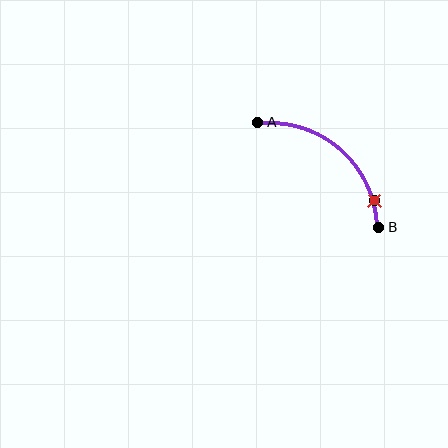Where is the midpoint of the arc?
The arc midpoint is the point on the curve farthest from the straight line joining A and B. It sits above and to the right of that line.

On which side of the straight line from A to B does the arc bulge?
The arc bulges above and to the right of the straight line connecting A and B.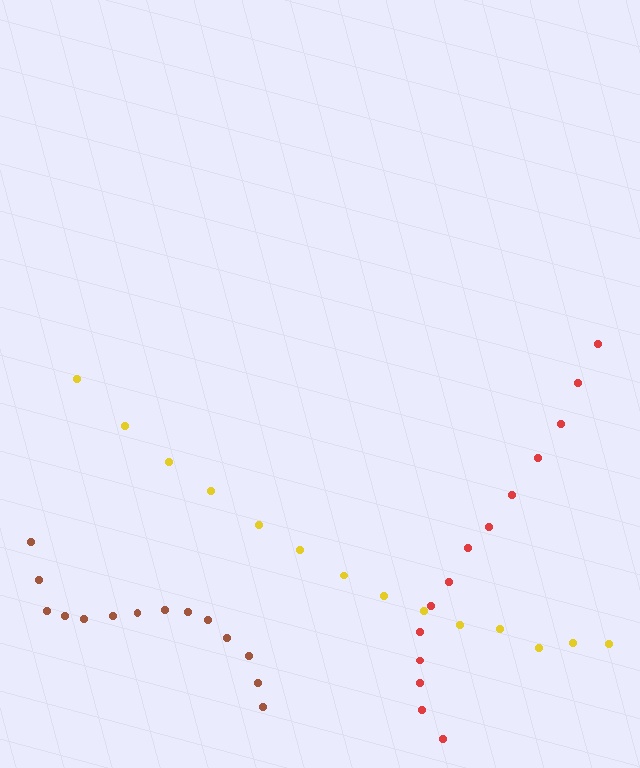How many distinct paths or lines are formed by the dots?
There are 3 distinct paths.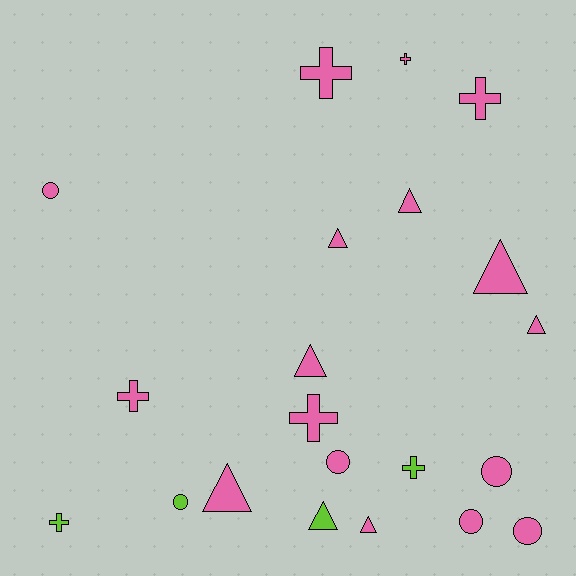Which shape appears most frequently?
Triangle, with 8 objects.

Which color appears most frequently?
Pink, with 17 objects.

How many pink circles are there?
There are 5 pink circles.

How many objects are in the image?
There are 21 objects.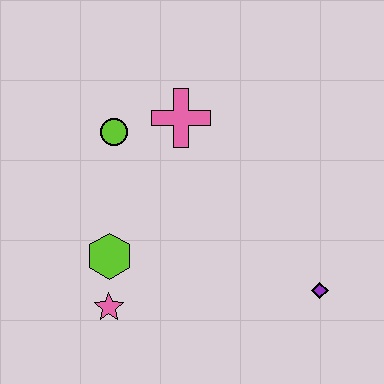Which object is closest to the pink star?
The lime hexagon is closest to the pink star.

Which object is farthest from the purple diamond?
The lime circle is farthest from the purple diamond.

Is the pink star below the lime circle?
Yes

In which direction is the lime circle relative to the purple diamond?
The lime circle is to the left of the purple diamond.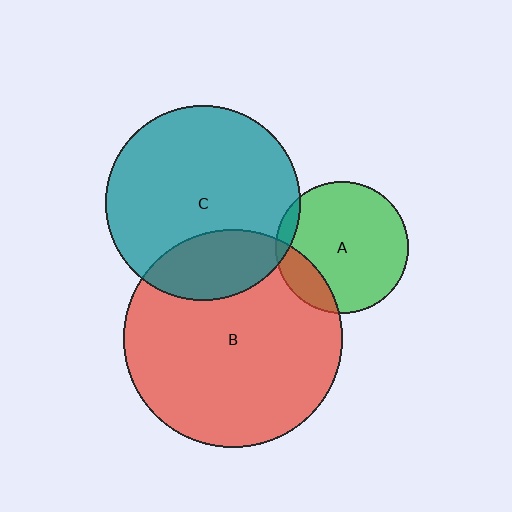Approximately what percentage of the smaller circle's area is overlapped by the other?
Approximately 5%.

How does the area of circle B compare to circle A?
Approximately 2.7 times.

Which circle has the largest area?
Circle B (red).